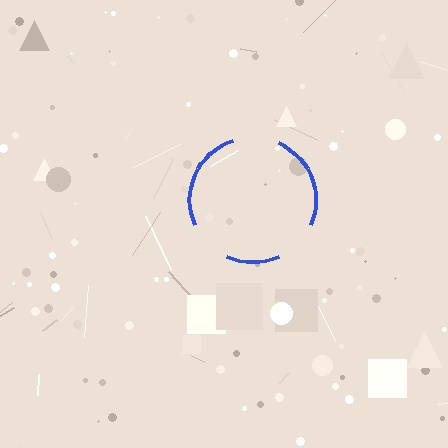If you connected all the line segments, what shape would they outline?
They would outline a circle.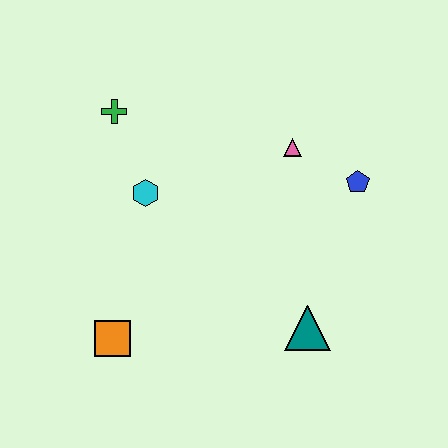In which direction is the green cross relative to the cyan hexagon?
The green cross is above the cyan hexagon.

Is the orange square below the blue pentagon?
Yes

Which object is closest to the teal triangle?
The blue pentagon is closest to the teal triangle.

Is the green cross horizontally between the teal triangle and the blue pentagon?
No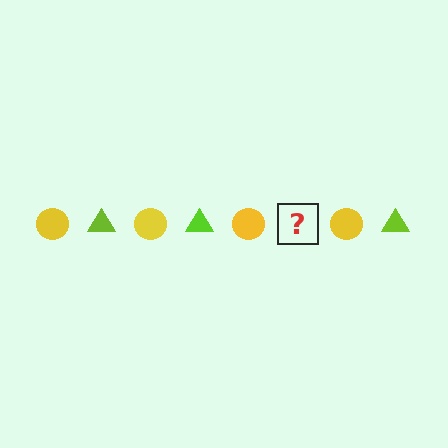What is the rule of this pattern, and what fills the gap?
The rule is that the pattern alternates between yellow circle and lime triangle. The gap should be filled with a lime triangle.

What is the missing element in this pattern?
The missing element is a lime triangle.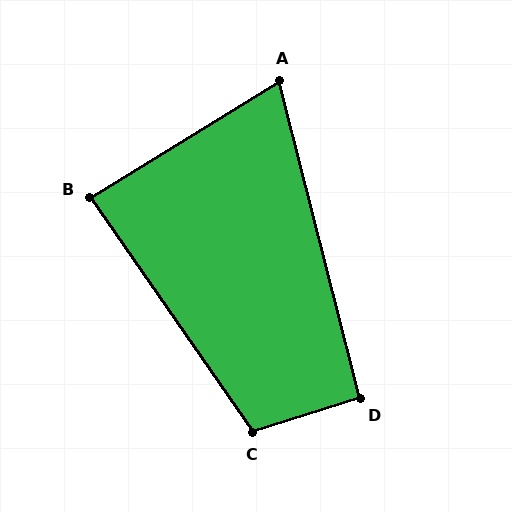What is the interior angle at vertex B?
Approximately 87 degrees (approximately right).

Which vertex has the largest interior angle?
C, at approximately 107 degrees.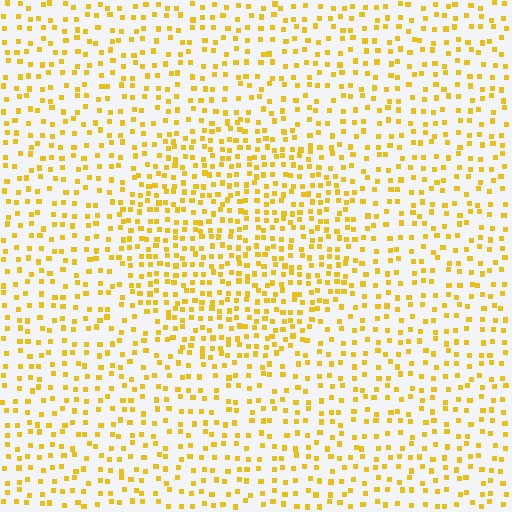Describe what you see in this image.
The image contains small yellow elements arranged at two different densities. A circle-shaped region is visible where the elements are more densely packed than the surrounding area.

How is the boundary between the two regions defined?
The boundary is defined by a change in element density (approximately 1.7x ratio). All elements are the same color, size, and shape.